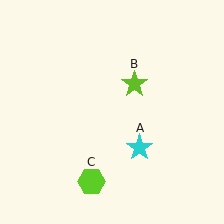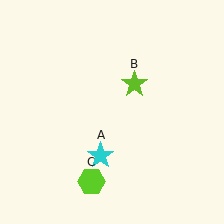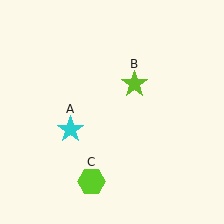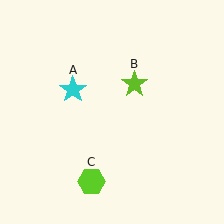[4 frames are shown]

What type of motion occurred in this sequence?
The cyan star (object A) rotated clockwise around the center of the scene.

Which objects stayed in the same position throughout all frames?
Lime star (object B) and lime hexagon (object C) remained stationary.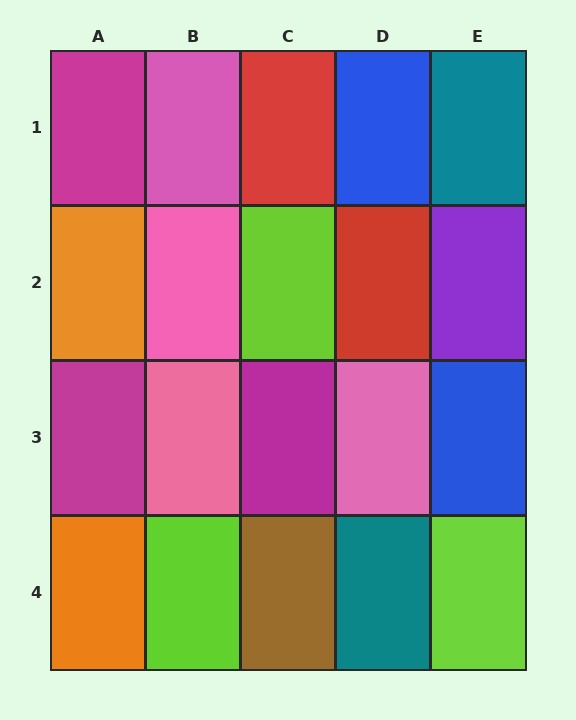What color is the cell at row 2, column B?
Pink.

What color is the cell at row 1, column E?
Teal.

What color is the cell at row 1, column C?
Red.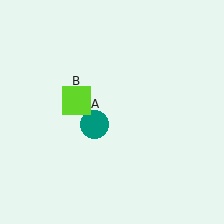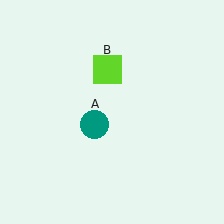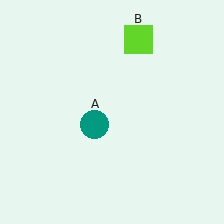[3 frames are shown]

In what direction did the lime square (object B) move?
The lime square (object B) moved up and to the right.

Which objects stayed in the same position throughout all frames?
Teal circle (object A) remained stationary.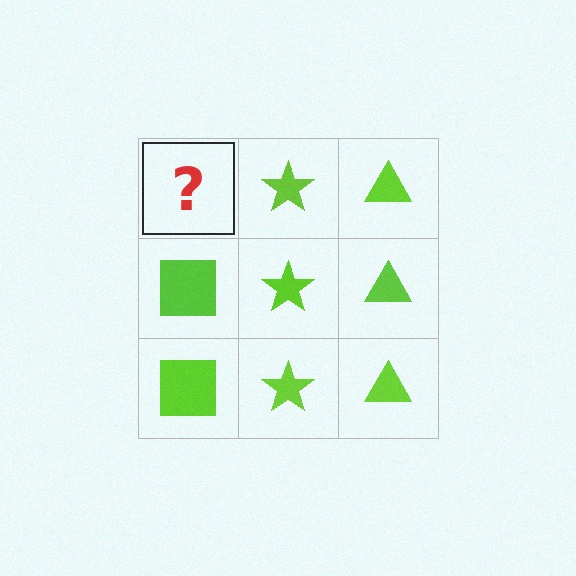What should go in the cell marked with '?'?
The missing cell should contain a lime square.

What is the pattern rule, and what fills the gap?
The rule is that each column has a consistent shape. The gap should be filled with a lime square.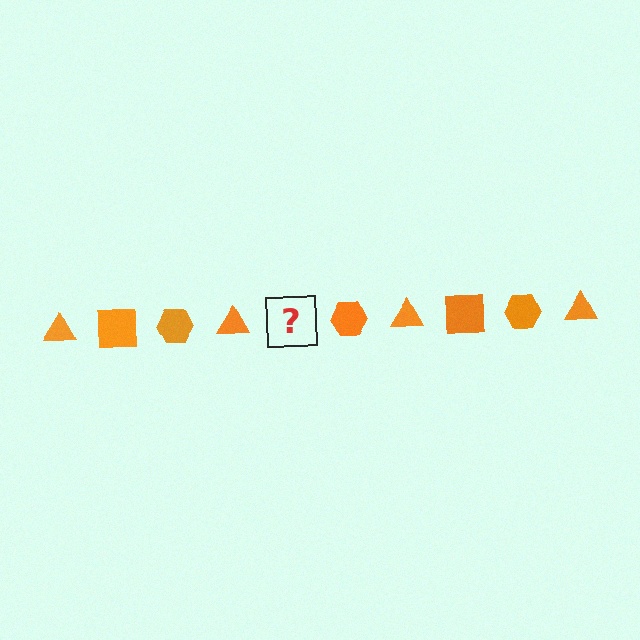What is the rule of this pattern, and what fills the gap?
The rule is that the pattern cycles through triangle, square, hexagon shapes in orange. The gap should be filled with an orange square.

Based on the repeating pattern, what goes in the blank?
The blank should be an orange square.